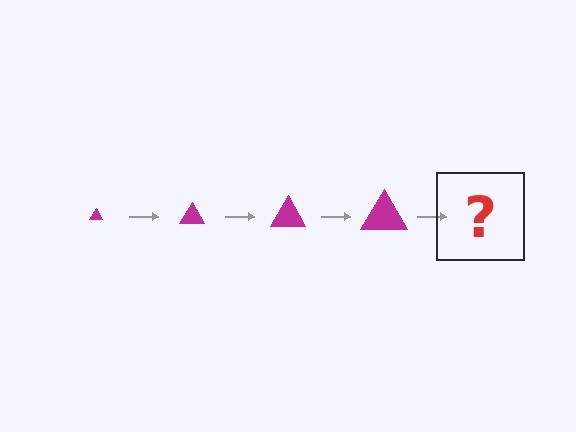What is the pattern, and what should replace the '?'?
The pattern is that the triangle gets progressively larger each step. The '?' should be a magenta triangle, larger than the previous one.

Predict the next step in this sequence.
The next step is a magenta triangle, larger than the previous one.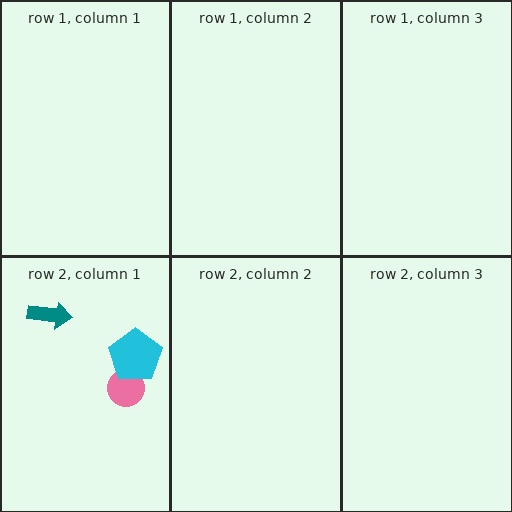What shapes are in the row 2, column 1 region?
The teal arrow, the pink circle, the cyan pentagon.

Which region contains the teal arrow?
The row 2, column 1 region.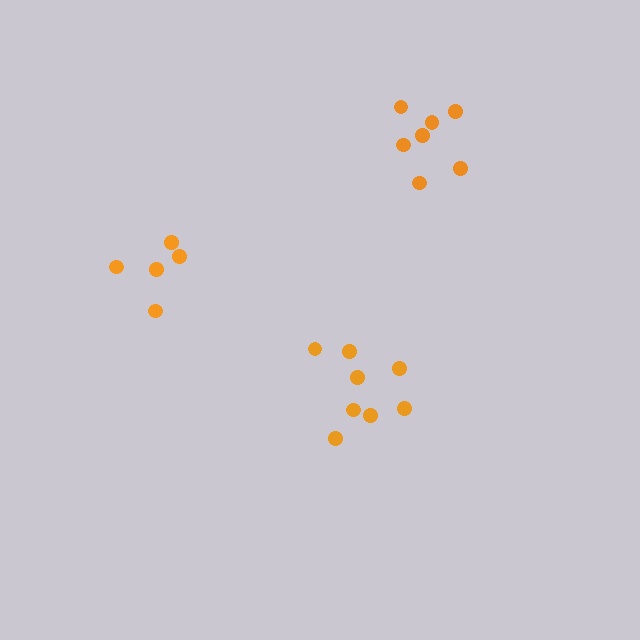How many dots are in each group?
Group 1: 8 dots, Group 2: 5 dots, Group 3: 7 dots (20 total).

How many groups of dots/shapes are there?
There are 3 groups.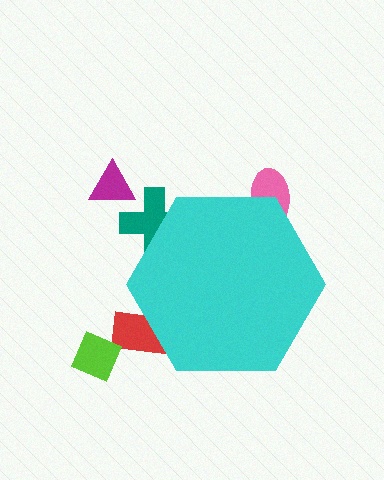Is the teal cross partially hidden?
Yes, the teal cross is partially hidden behind the cyan hexagon.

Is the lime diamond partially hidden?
No, the lime diamond is fully visible.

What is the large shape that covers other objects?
A cyan hexagon.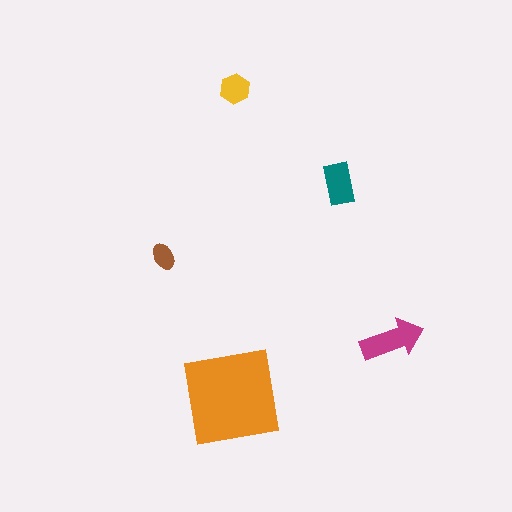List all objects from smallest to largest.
The brown ellipse, the yellow hexagon, the teal rectangle, the magenta arrow, the orange square.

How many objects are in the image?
There are 5 objects in the image.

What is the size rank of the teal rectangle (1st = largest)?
3rd.